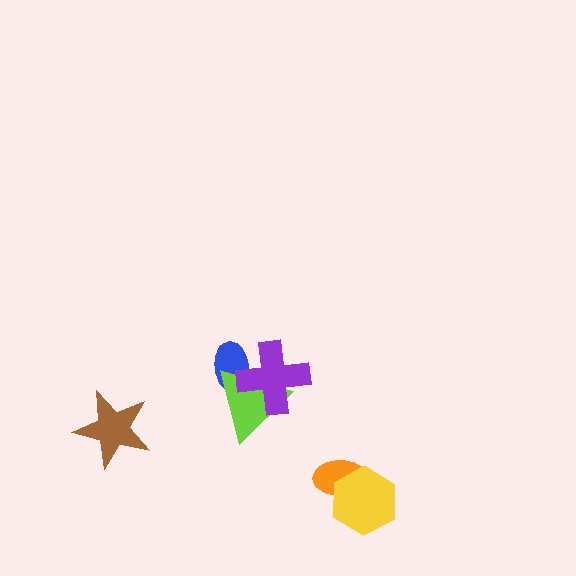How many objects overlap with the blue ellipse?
2 objects overlap with the blue ellipse.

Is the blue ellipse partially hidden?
Yes, it is partially covered by another shape.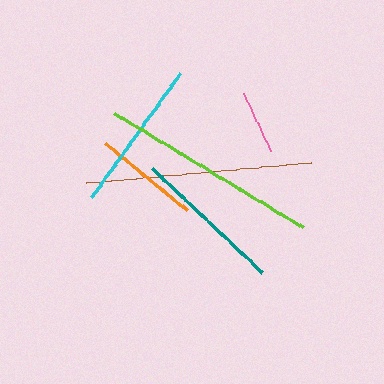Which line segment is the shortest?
The pink line is the shortest at approximately 63 pixels.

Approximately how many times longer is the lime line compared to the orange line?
The lime line is approximately 2.1 times the length of the orange line.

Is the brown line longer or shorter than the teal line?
The brown line is longer than the teal line.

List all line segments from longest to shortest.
From longest to shortest: brown, lime, cyan, teal, orange, pink.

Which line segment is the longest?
The brown line is the longest at approximately 226 pixels.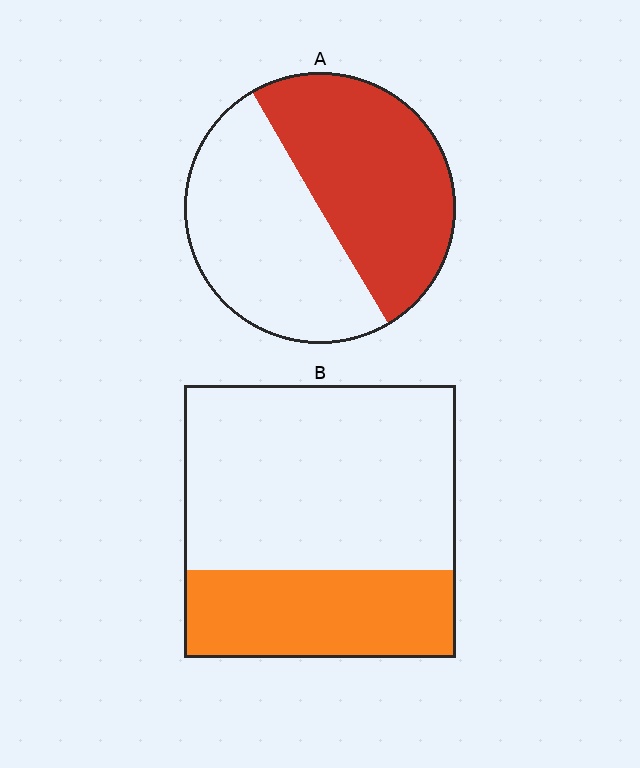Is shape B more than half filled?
No.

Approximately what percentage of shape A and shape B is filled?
A is approximately 50% and B is approximately 30%.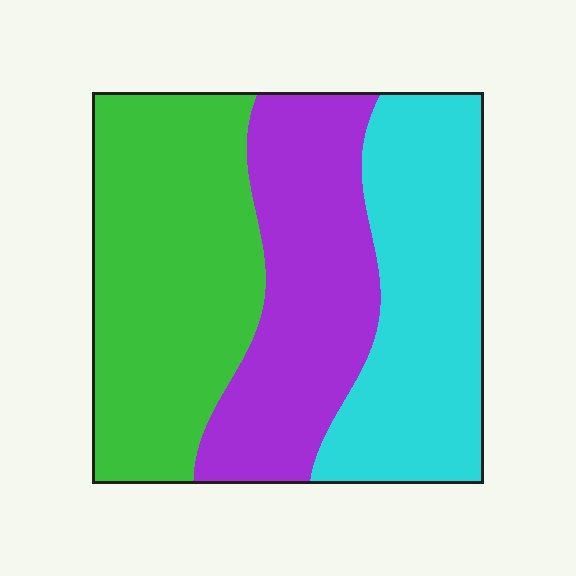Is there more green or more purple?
Green.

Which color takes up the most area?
Green, at roughly 40%.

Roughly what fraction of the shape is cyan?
Cyan covers 32% of the shape.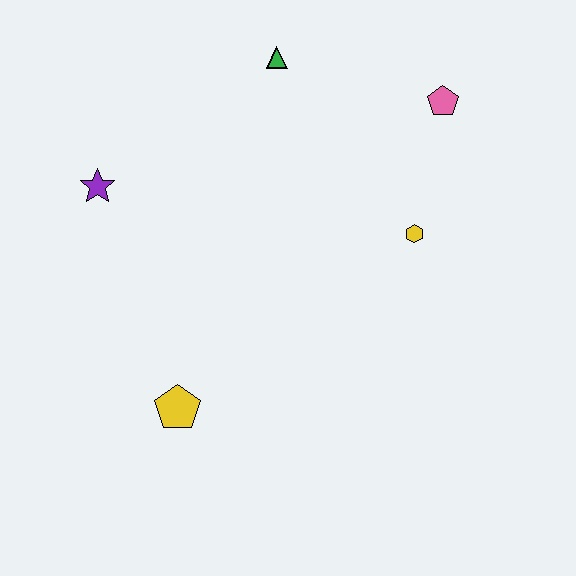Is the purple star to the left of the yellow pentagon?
Yes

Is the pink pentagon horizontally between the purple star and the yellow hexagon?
No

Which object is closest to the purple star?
The green triangle is closest to the purple star.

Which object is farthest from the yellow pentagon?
The pink pentagon is farthest from the yellow pentagon.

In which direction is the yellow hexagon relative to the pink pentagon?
The yellow hexagon is below the pink pentagon.